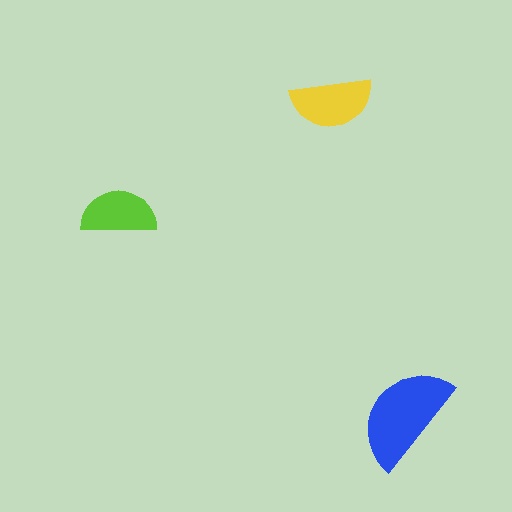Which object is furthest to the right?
The blue semicircle is rightmost.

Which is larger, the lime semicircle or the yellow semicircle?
The yellow one.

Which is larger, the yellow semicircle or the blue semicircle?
The blue one.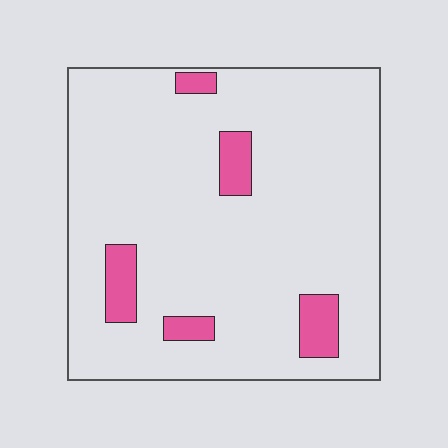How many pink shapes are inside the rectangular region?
5.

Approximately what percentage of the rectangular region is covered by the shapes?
Approximately 10%.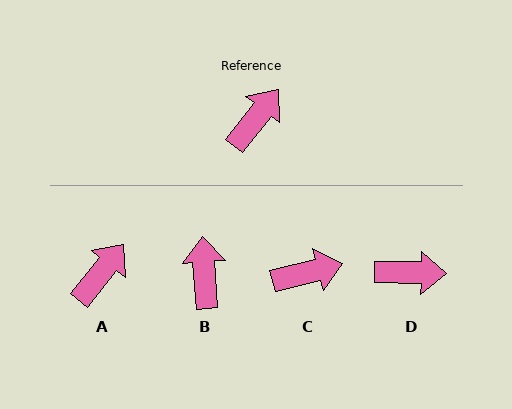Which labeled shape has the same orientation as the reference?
A.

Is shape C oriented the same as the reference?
No, it is off by about 37 degrees.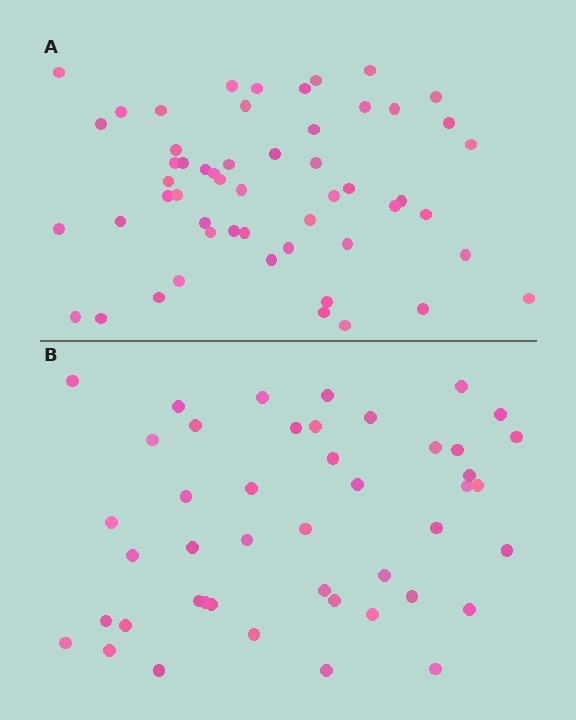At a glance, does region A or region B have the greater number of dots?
Region A (the top region) has more dots.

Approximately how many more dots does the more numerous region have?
Region A has roughly 8 or so more dots than region B.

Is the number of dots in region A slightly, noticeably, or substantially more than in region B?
Region A has only slightly more — the two regions are fairly close. The ratio is roughly 1.2 to 1.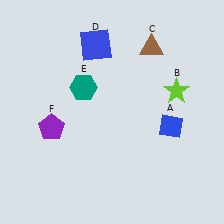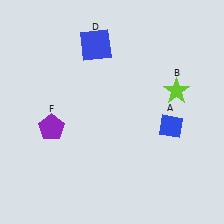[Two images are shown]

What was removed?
The teal hexagon (E), the brown triangle (C) were removed in Image 2.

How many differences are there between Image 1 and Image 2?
There are 2 differences between the two images.